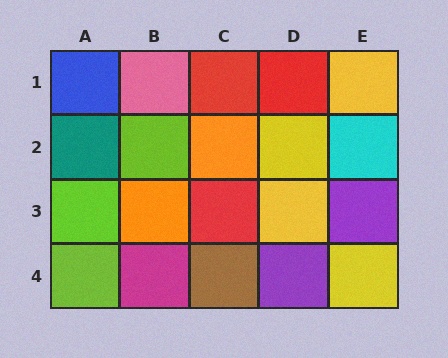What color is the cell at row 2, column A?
Teal.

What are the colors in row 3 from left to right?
Lime, orange, red, yellow, purple.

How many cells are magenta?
1 cell is magenta.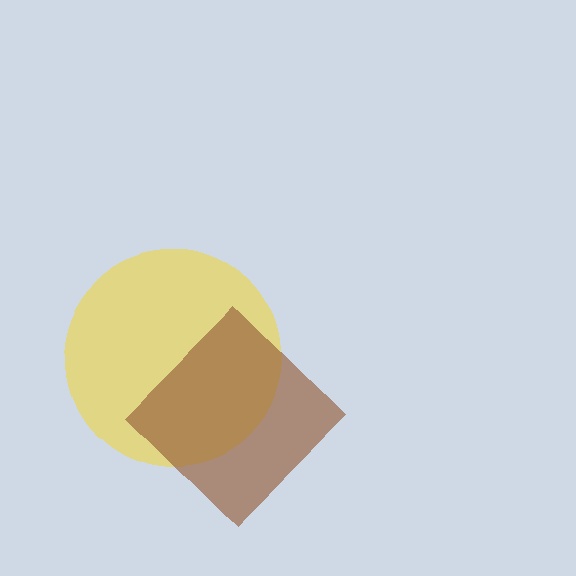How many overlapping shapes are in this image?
There are 2 overlapping shapes in the image.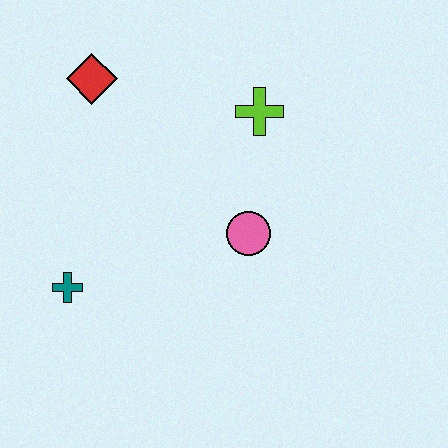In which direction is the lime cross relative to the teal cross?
The lime cross is to the right of the teal cross.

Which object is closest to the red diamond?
The lime cross is closest to the red diamond.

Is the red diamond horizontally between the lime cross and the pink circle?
No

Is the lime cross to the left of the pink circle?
No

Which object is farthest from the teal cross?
The lime cross is farthest from the teal cross.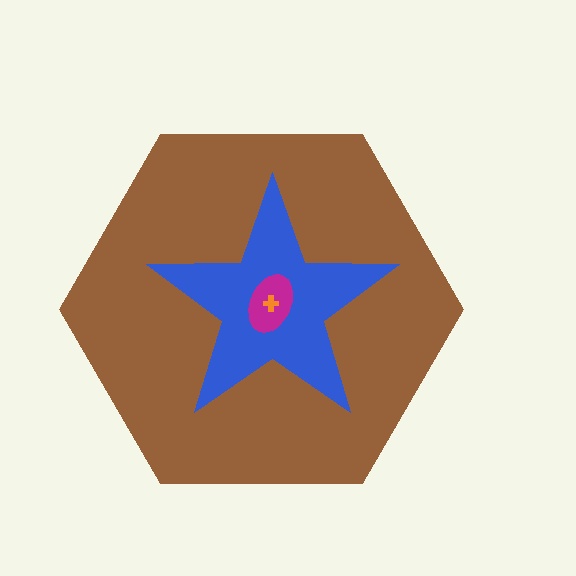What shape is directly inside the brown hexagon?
The blue star.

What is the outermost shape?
The brown hexagon.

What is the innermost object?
The orange cross.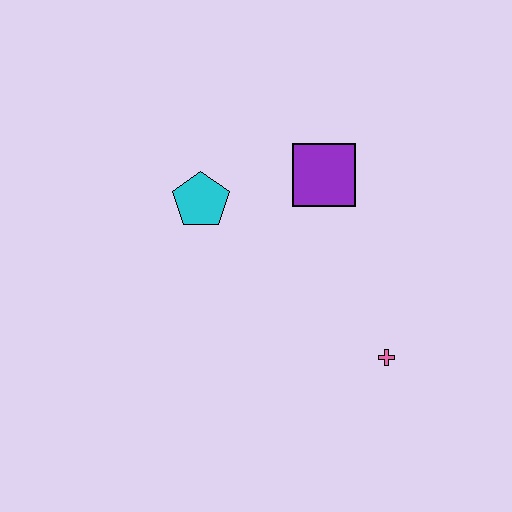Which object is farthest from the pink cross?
The cyan pentagon is farthest from the pink cross.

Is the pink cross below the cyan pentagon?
Yes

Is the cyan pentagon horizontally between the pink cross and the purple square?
No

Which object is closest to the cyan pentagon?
The purple square is closest to the cyan pentagon.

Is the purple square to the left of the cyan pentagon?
No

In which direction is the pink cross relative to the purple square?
The pink cross is below the purple square.